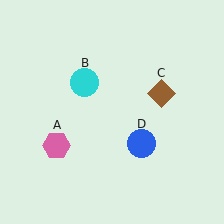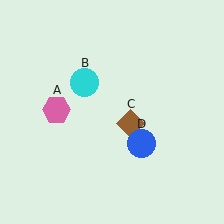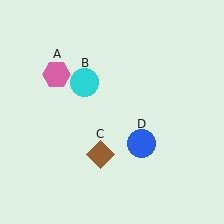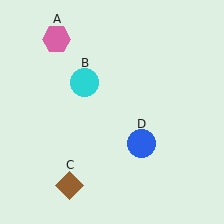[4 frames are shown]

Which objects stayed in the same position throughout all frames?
Cyan circle (object B) and blue circle (object D) remained stationary.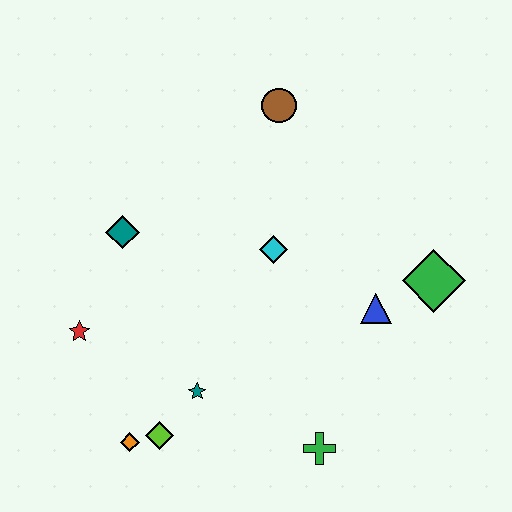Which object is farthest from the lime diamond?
The brown circle is farthest from the lime diamond.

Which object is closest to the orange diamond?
The lime diamond is closest to the orange diamond.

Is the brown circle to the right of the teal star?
Yes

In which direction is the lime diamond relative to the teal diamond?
The lime diamond is below the teal diamond.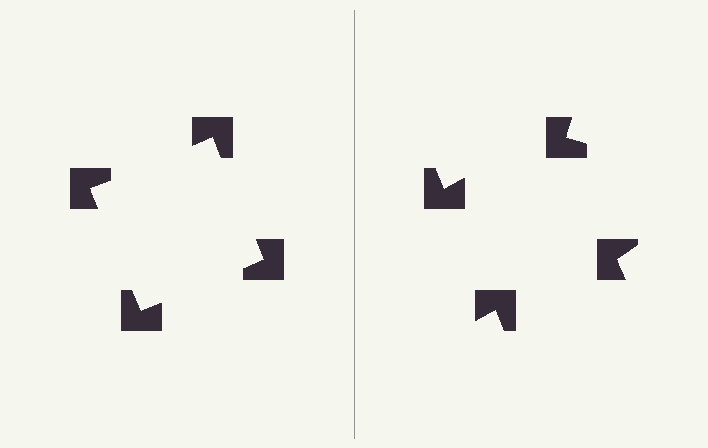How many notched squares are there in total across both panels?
8 — 4 on each side.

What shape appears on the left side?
An illusory square.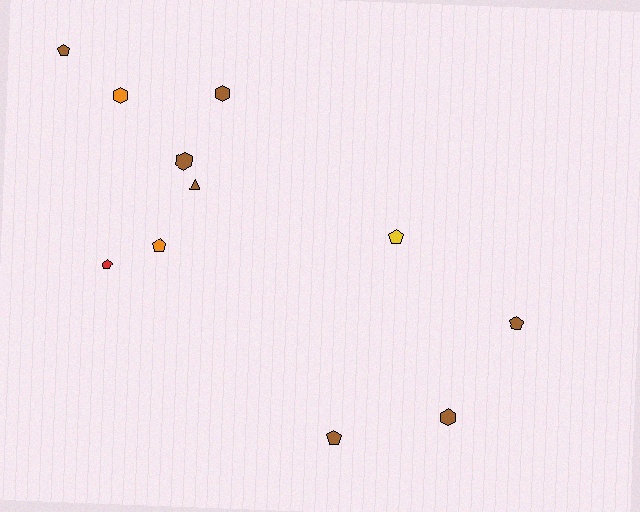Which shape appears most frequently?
Pentagon, with 6 objects.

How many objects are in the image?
There are 11 objects.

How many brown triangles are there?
There is 1 brown triangle.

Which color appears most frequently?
Brown, with 7 objects.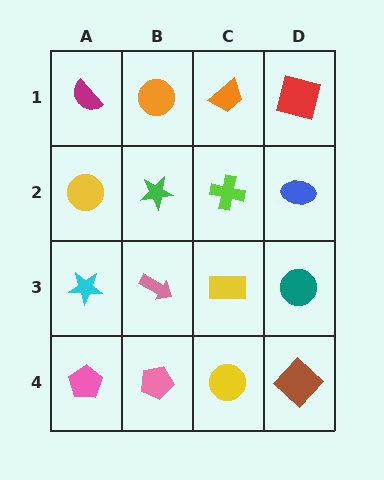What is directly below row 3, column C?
A yellow circle.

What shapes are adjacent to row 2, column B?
An orange circle (row 1, column B), a pink arrow (row 3, column B), a yellow circle (row 2, column A), a lime cross (row 2, column C).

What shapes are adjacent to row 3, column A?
A yellow circle (row 2, column A), a pink pentagon (row 4, column A), a pink arrow (row 3, column B).